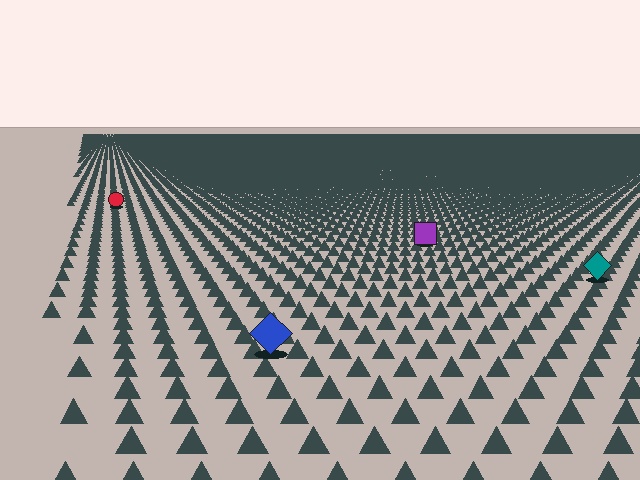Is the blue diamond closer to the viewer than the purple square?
Yes. The blue diamond is closer — you can tell from the texture gradient: the ground texture is coarser near it.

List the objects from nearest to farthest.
From nearest to farthest: the blue diamond, the teal diamond, the purple square, the red circle.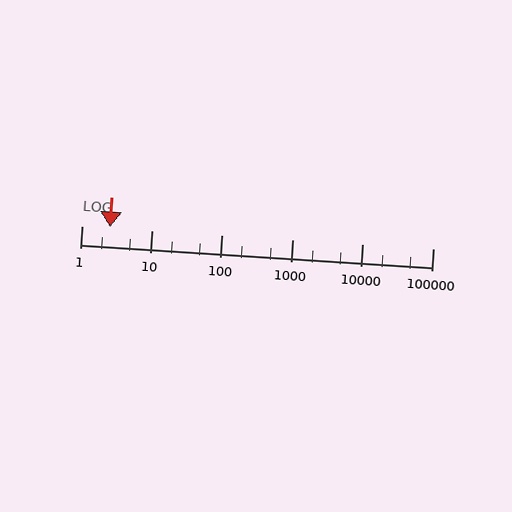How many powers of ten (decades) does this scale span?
The scale spans 5 decades, from 1 to 100000.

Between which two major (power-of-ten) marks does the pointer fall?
The pointer is between 1 and 10.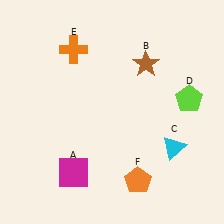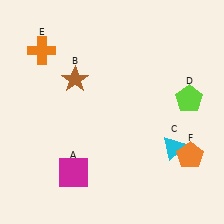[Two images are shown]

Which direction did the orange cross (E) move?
The orange cross (E) moved left.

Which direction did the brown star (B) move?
The brown star (B) moved left.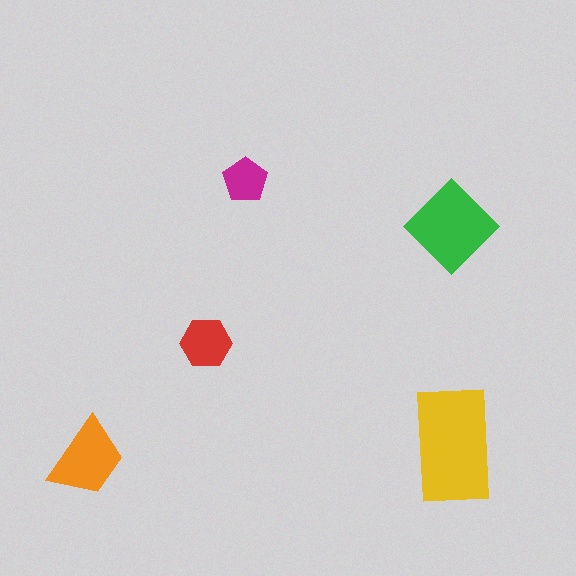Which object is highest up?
The magenta pentagon is topmost.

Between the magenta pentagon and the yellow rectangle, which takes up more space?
The yellow rectangle.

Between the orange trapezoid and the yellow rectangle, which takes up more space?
The yellow rectangle.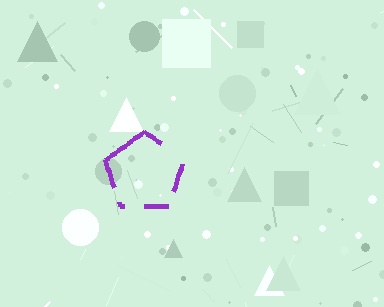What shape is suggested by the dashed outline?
The dashed outline suggests a pentagon.